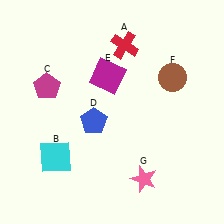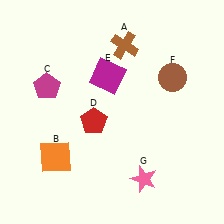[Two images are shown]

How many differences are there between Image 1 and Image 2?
There are 3 differences between the two images.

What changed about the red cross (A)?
In Image 1, A is red. In Image 2, it changed to brown.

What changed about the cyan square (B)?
In Image 1, B is cyan. In Image 2, it changed to orange.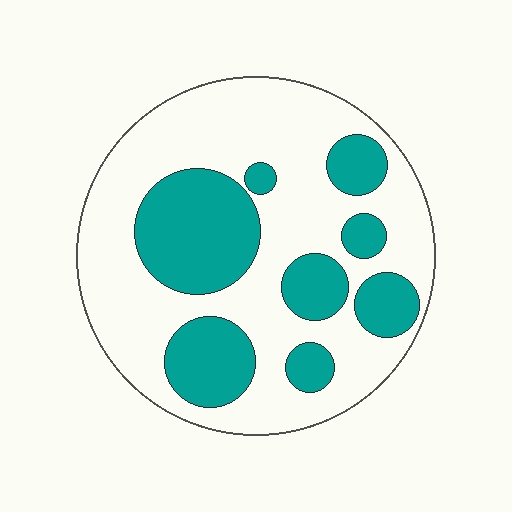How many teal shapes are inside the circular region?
8.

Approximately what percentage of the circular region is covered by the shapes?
Approximately 35%.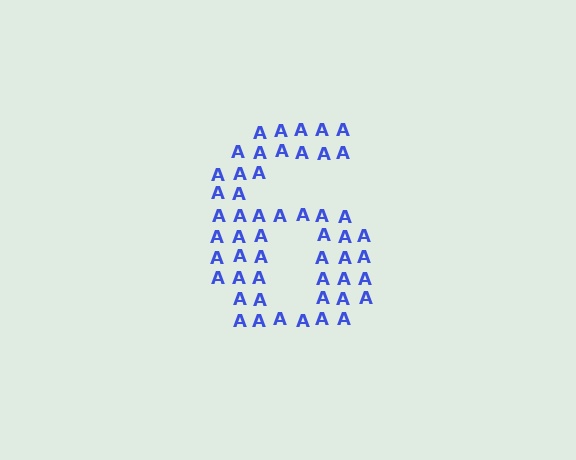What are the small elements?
The small elements are letter A's.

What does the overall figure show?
The overall figure shows the digit 6.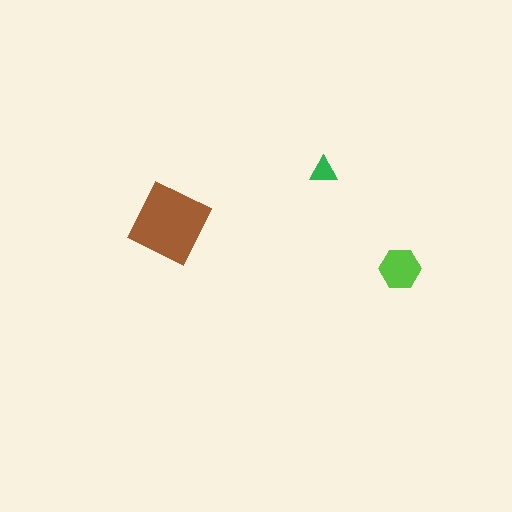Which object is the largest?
The brown square.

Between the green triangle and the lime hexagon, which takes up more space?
The lime hexagon.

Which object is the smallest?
The green triangle.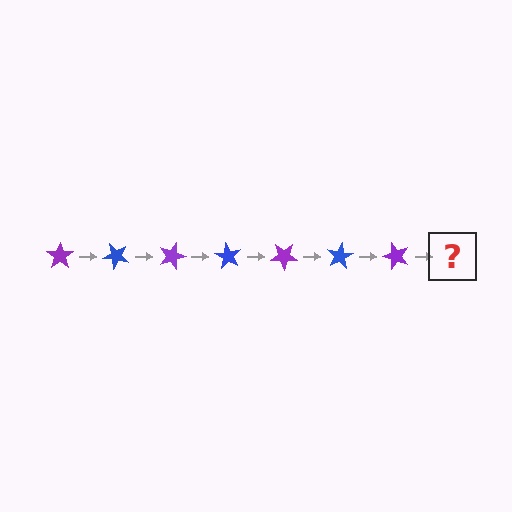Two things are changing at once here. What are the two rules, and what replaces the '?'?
The two rules are that it rotates 45 degrees each step and the color cycles through purple and blue. The '?' should be a blue star, rotated 315 degrees from the start.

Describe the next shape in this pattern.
It should be a blue star, rotated 315 degrees from the start.